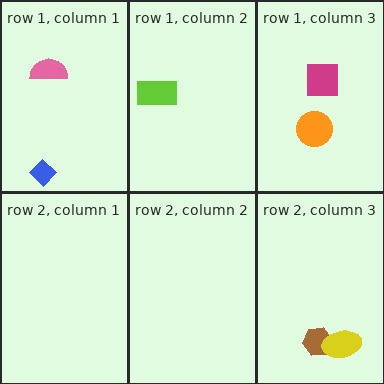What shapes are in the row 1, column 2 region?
The lime rectangle.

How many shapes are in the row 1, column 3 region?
2.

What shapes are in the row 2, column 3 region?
The brown hexagon, the yellow ellipse.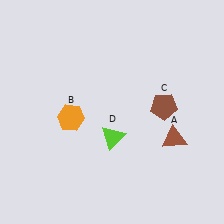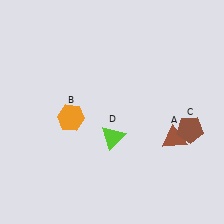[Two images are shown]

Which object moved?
The brown pentagon (C) moved right.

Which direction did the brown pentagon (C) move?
The brown pentagon (C) moved right.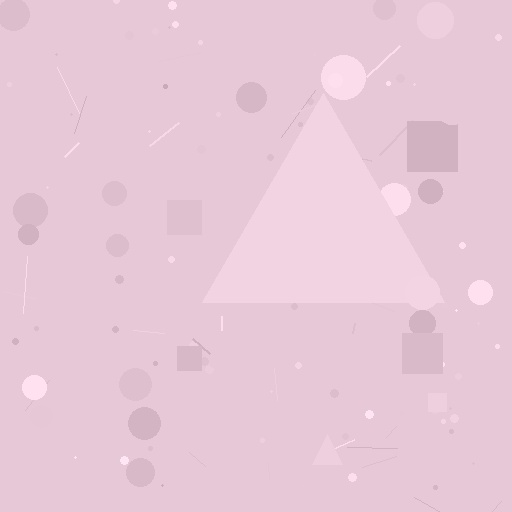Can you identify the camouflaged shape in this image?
The camouflaged shape is a triangle.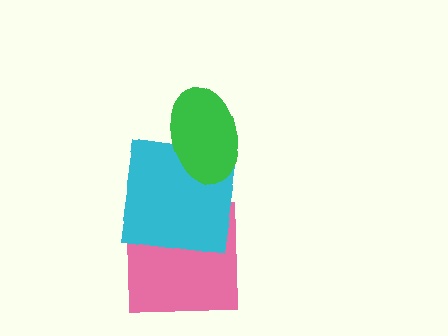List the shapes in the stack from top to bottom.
From top to bottom: the green ellipse, the cyan square, the pink square.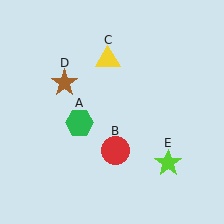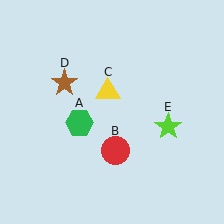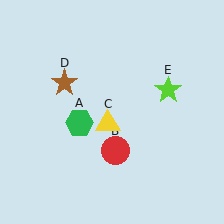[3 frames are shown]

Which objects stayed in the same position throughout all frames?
Green hexagon (object A) and red circle (object B) and brown star (object D) remained stationary.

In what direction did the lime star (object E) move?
The lime star (object E) moved up.